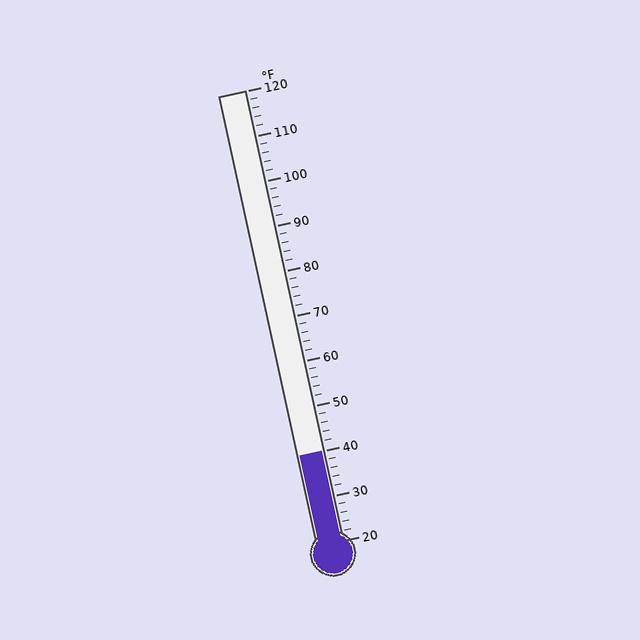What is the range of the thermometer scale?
The thermometer scale ranges from 20°F to 120°F.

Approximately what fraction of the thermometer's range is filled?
The thermometer is filled to approximately 20% of its range.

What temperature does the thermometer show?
The thermometer shows approximately 40°F.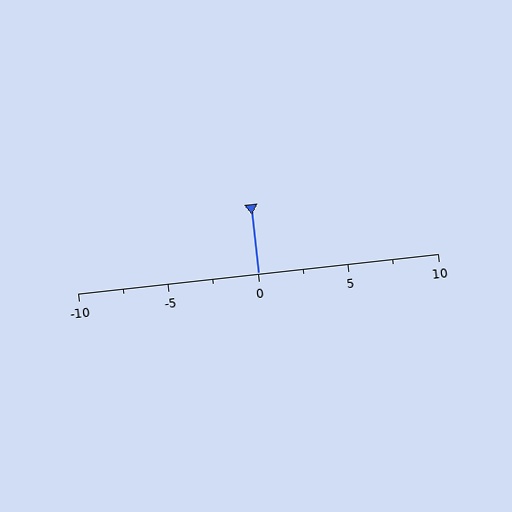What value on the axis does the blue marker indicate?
The marker indicates approximately 0.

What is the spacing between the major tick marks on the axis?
The major ticks are spaced 5 apart.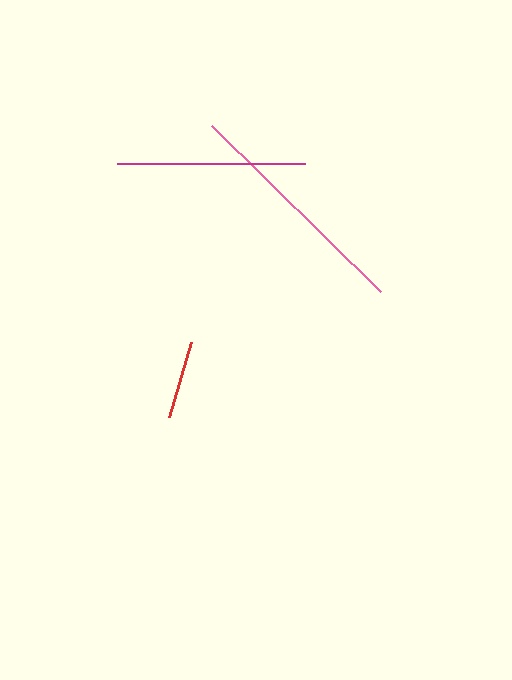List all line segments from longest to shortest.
From longest to shortest: pink, magenta, red.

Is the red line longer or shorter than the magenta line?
The magenta line is longer than the red line.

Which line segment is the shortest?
The red line is the shortest at approximately 78 pixels.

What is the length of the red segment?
The red segment is approximately 78 pixels long.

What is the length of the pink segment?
The pink segment is approximately 237 pixels long.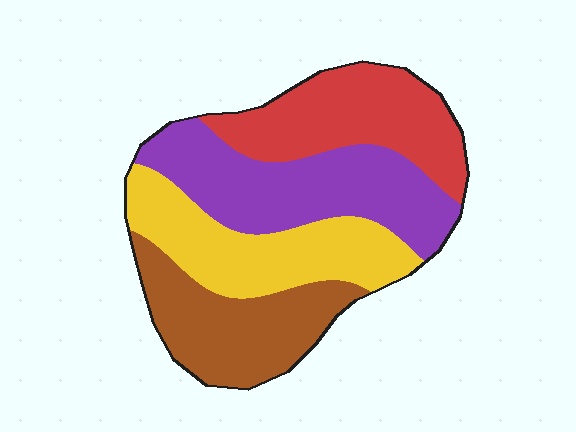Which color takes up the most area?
Purple, at roughly 30%.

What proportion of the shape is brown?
Brown takes up less than a quarter of the shape.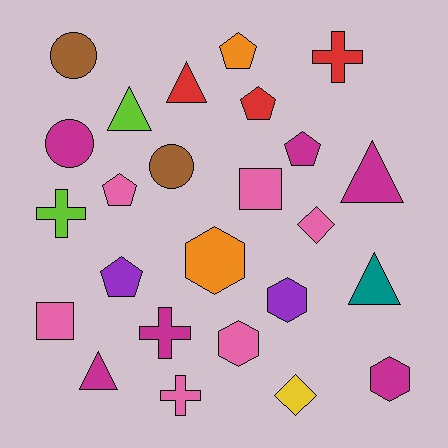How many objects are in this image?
There are 25 objects.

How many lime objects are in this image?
There are 2 lime objects.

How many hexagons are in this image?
There are 4 hexagons.